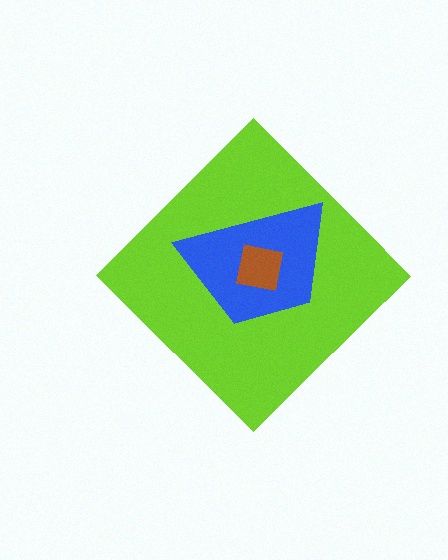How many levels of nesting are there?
3.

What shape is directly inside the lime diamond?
The blue trapezoid.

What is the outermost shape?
The lime diamond.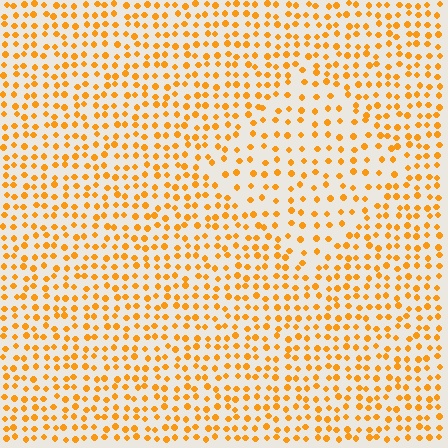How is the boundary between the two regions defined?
The boundary is defined by a change in element density (approximately 1.6x ratio). All elements are the same color, size, and shape.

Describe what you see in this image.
The image contains small orange elements arranged at two different densities. A diamond-shaped region is visible where the elements are less densely packed than the surrounding area.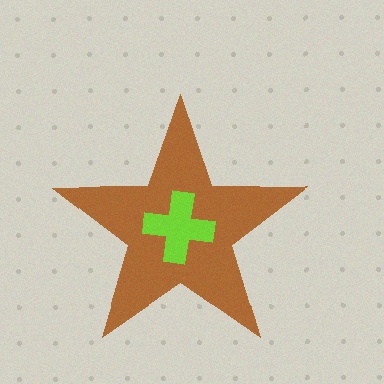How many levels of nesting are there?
2.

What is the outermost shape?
The brown star.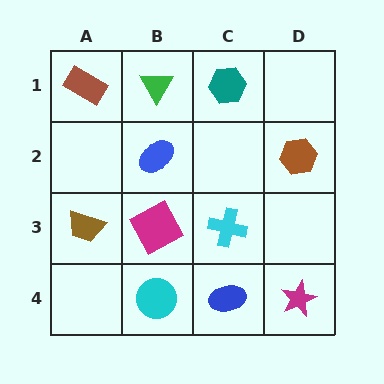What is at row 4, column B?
A cyan circle.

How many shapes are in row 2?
2 shapes.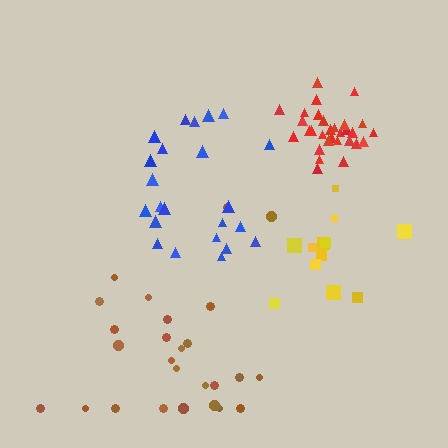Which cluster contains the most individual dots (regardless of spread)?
Red (30).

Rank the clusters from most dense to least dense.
red, blue, yellow, brown.